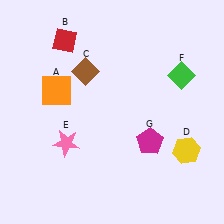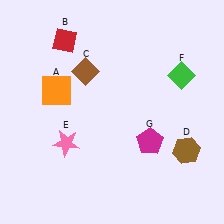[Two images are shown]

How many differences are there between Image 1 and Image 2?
There is 1 difference between the two images.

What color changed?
The hexagon (D) changed from yellow in Image 1 to brown in Image 2.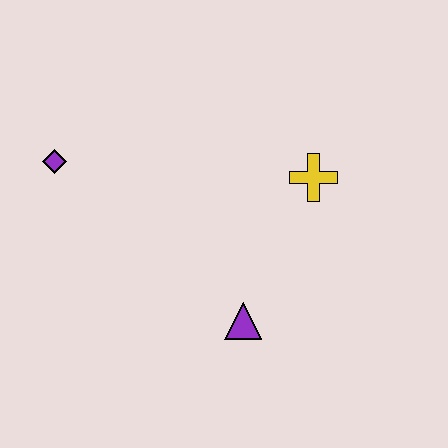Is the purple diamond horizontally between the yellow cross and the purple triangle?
No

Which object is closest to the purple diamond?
The purple triangle is closest to the purple diamond.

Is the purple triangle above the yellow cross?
No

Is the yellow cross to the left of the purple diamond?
No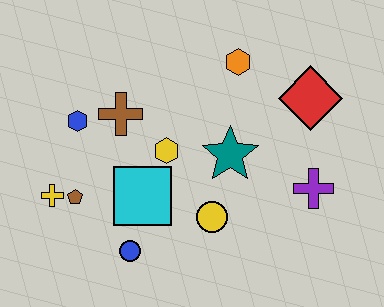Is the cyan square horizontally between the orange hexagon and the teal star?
No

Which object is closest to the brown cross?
The blue hexagon is closest to the brown cross.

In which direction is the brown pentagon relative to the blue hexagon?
The brown pentagon is below the blue hexagon.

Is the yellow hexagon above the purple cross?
Yes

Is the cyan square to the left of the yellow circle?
Yes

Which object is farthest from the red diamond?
The yellow cross is farthest from the red diamond.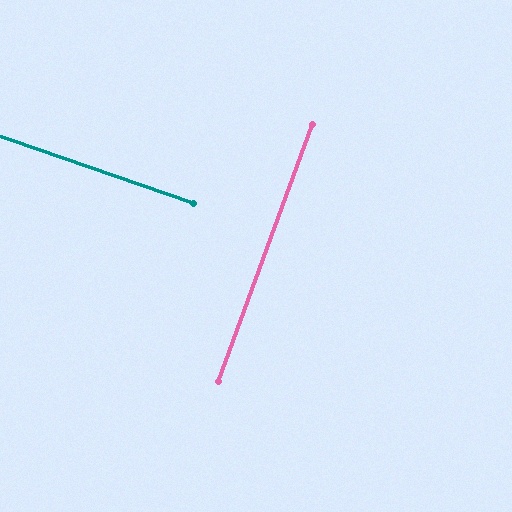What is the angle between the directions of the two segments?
Approximately 89 degrees.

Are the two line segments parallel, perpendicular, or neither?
Perpendicular — they meet at approximately 89°.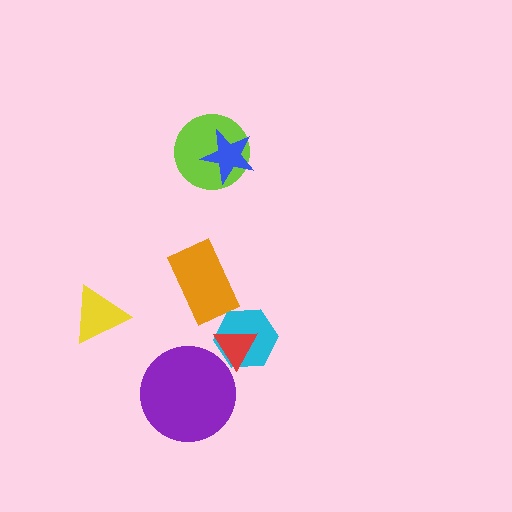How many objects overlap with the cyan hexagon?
1 object overlaps with the cyan hexagon.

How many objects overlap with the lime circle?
1 object overlaps with the lime circle.